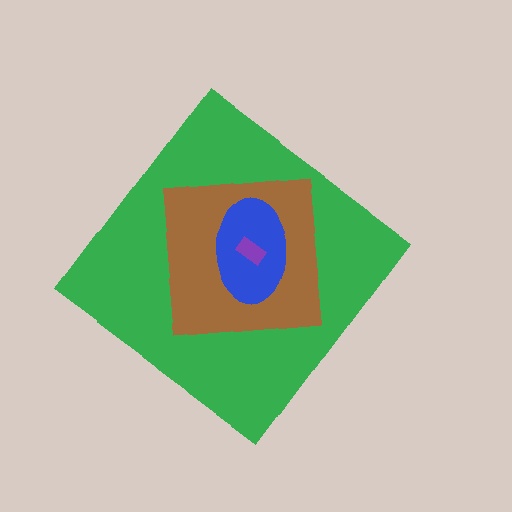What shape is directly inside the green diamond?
The brown square.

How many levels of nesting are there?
4.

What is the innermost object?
The purple rectangle.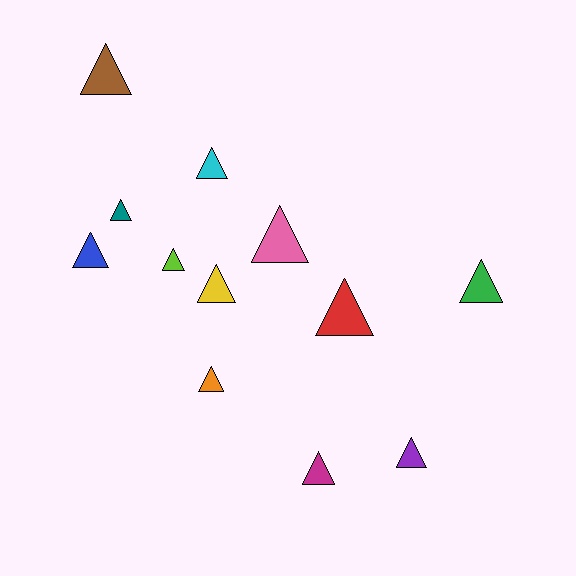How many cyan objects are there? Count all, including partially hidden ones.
There is 1 cyan object.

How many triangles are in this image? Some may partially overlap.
There are 12 triangles.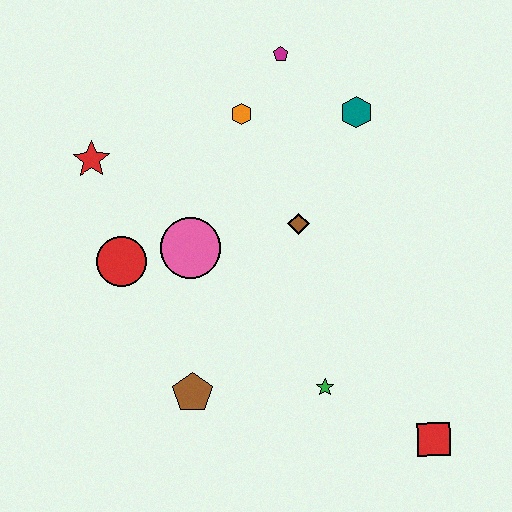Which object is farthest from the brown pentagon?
The magenta pentagon is farthest from the brown pentagon.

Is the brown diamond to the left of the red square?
Yes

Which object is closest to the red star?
The red circle is closest to the red star.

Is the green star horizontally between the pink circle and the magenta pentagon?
No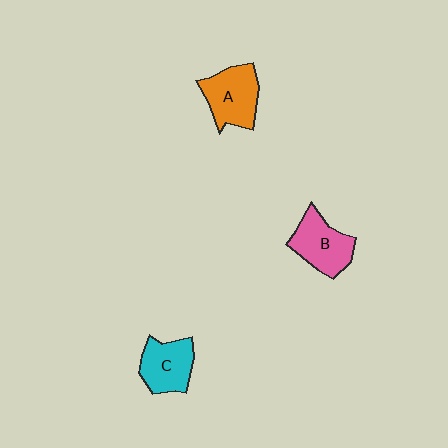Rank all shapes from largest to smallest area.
From largest to smallest: A (orange), B (pink), C (cyan).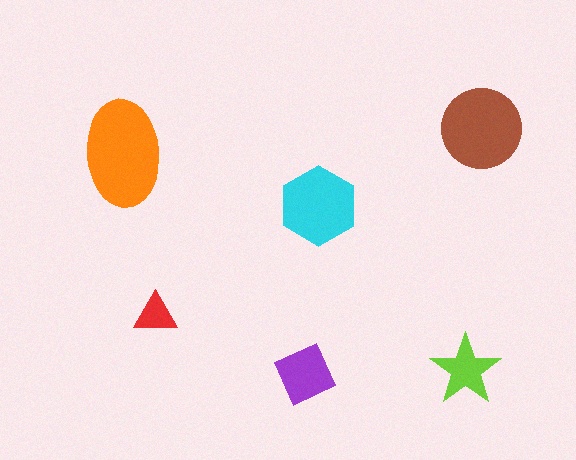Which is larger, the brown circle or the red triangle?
The brown circle.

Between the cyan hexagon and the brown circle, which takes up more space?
The brown circle.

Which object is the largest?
The orange ellipse.